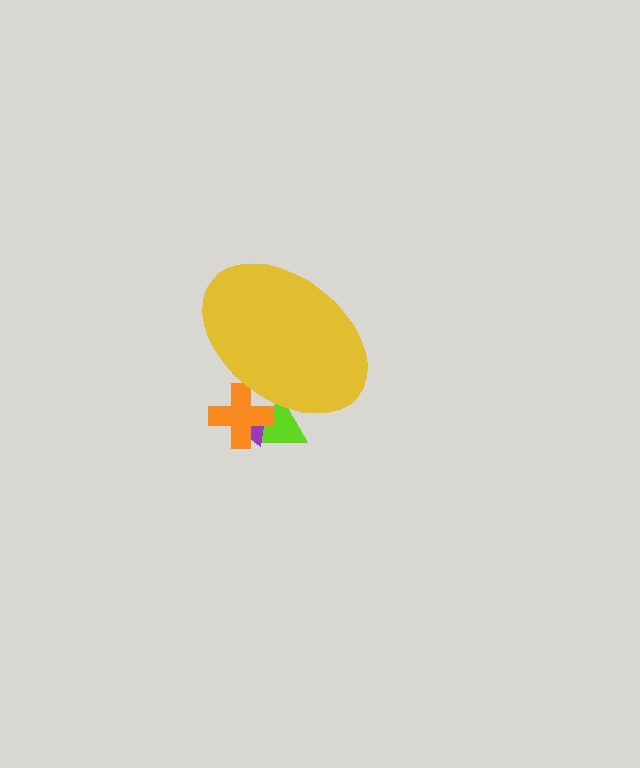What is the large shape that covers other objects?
A yellow ellipse.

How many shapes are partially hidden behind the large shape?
3 shapes are partially hidden.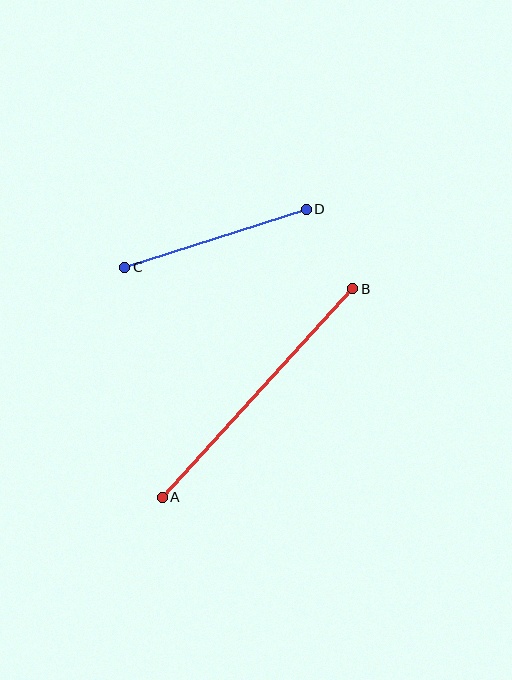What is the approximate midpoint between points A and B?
The midpoint is at approximately (258, 393) pixels.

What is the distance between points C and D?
The distance is approximately 190 pixels.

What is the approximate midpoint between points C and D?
The midpoint is at approximately (215, 238) pixels.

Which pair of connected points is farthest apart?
Points A and B are farthest apart.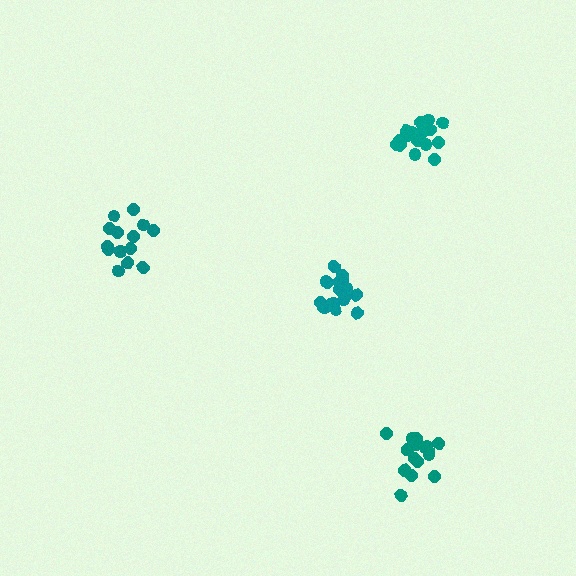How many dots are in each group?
Group 1: 19 dots, Group 2: 15 dots, Group 3: 17 dots, Group 4: 17 dots (68 total).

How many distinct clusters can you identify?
There are 4 distinct clusters.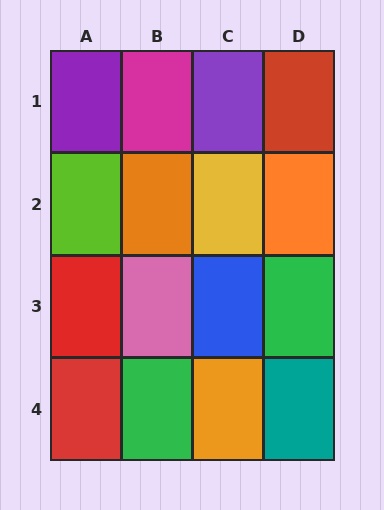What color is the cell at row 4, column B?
Green.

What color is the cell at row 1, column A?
Purple.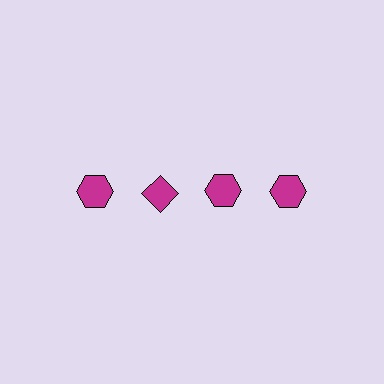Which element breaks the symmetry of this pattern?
The magenta diamond in the top row, second from left column breaks the symmetry. All other shapes are magenta hexagons.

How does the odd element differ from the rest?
It has a different shape: diamond instead of hexagon.